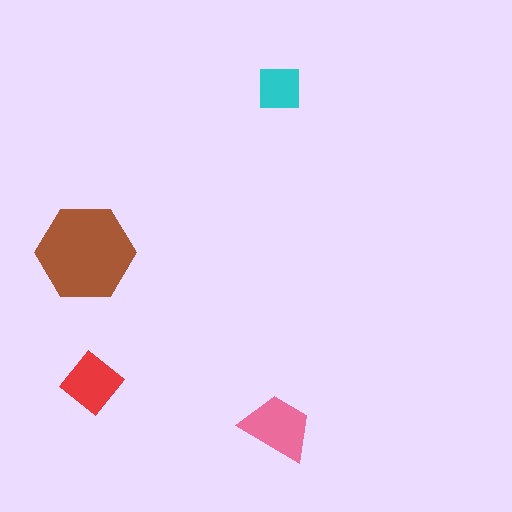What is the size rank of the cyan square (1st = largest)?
4th.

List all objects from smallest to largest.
The cyan square, the red diamond, the pink trapezoid, the brown hexagon.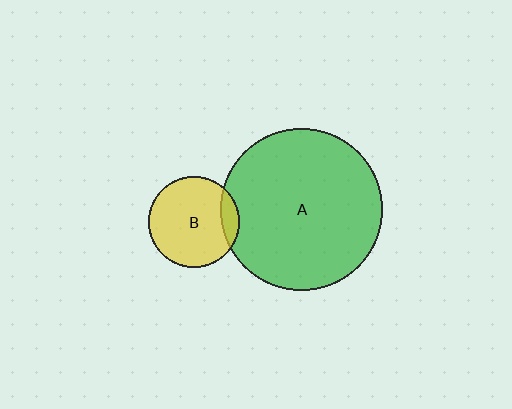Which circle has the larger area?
Circle A (green).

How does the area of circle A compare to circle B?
Approximately 3.2 times.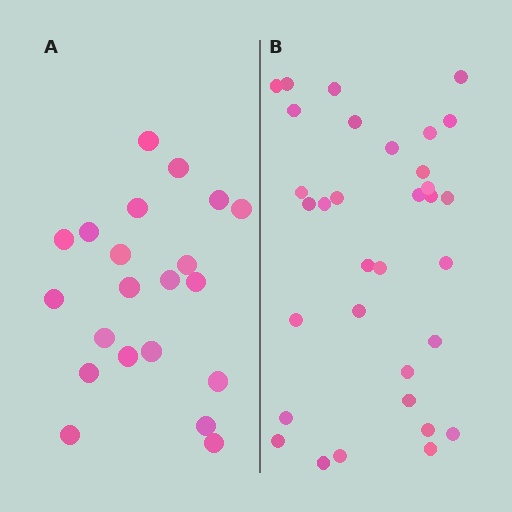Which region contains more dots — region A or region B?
Region B (the right region) has more dots.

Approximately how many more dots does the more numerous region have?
Region B has roughly 12 or so more dots than region A.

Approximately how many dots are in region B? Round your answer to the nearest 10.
About 30 dots. (The exact count is 33, which rounds to 30.)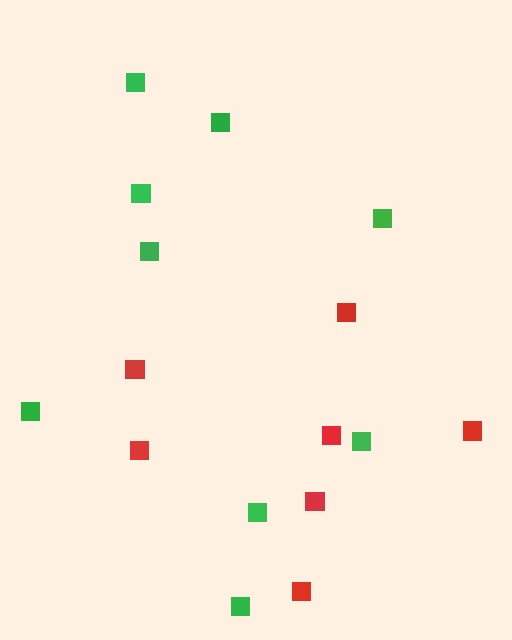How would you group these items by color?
There are 2 groups: one group of red squares (7) and one group of green squares (9).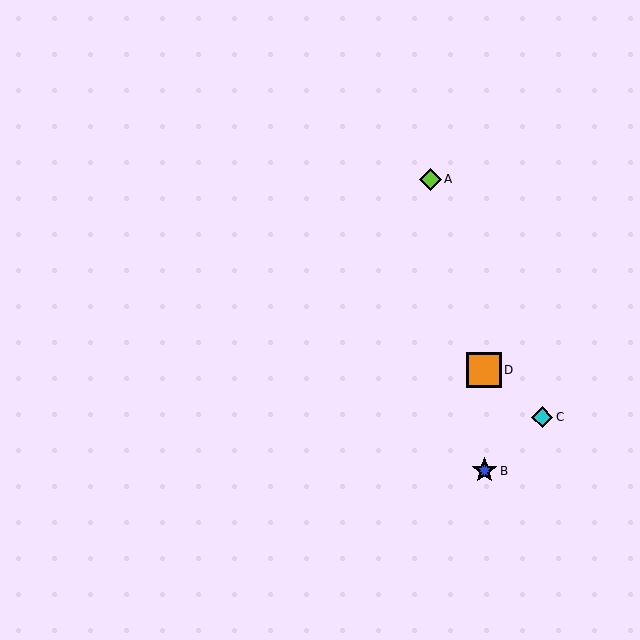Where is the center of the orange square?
The center of the orange square is at (484, 370).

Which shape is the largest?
The orange square (labeled D) is the largest.